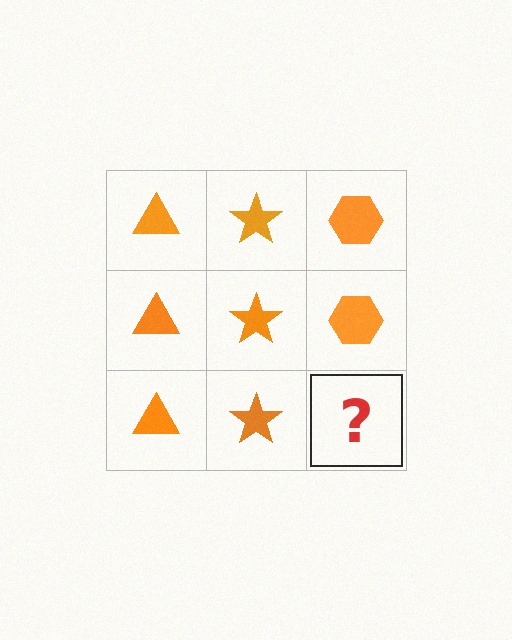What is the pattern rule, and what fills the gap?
The rule is that each column has a consistent shape. The gap should be filled with an orange hexagon.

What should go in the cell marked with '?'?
The missing cell should contain an orange hexagon.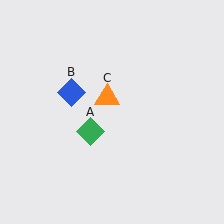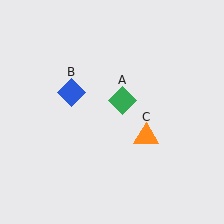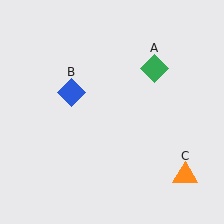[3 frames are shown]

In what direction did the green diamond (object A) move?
The green diamond (object A) moved up and to the right.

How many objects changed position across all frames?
2 objects changed position: green diamond (object A), orange triangle (object C).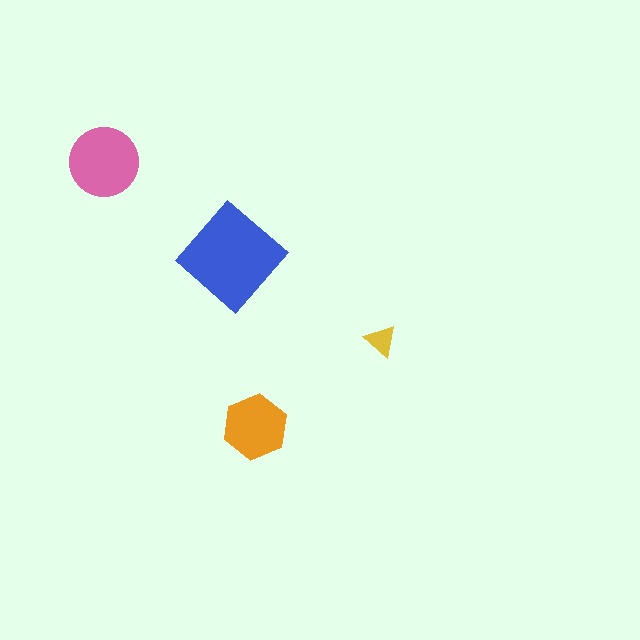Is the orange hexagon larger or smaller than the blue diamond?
Smaller.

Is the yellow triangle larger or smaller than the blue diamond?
Smaller.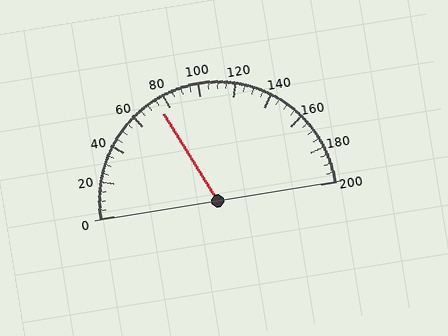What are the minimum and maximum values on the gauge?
The gauge ranges from 0 to 200.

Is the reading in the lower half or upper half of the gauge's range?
The reading is in the lower half of the range (0 to 200).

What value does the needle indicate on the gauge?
The needle indicates approximately 75.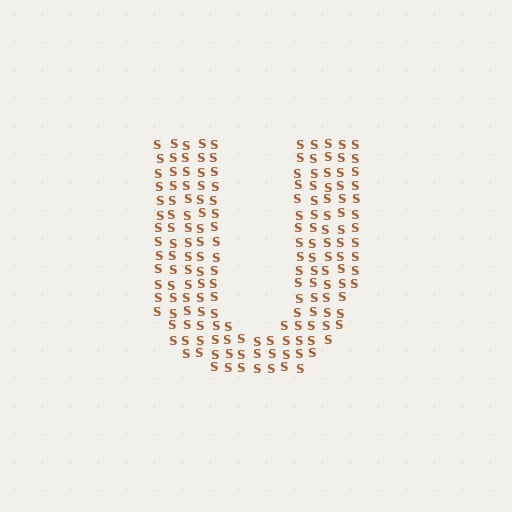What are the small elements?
The small elements are letter S's.